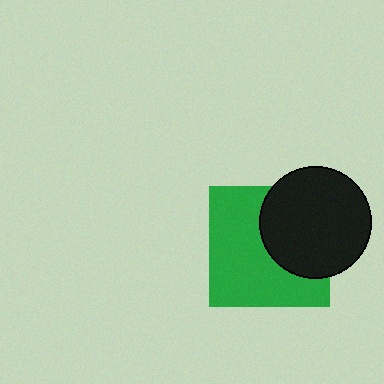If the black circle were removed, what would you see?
You would see the complete green square.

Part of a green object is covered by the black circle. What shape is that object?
It is a square.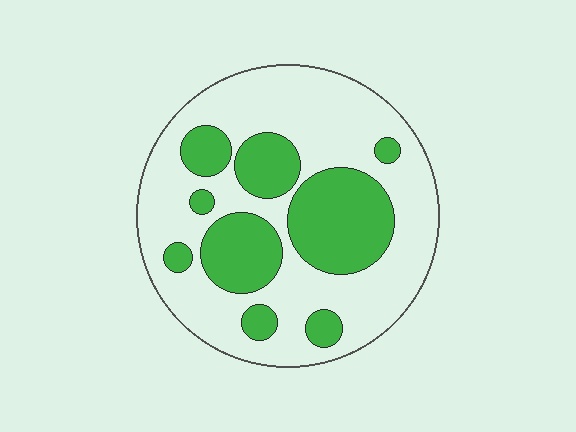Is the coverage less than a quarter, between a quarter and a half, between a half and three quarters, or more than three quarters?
Between a quarter and a half.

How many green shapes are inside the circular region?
9.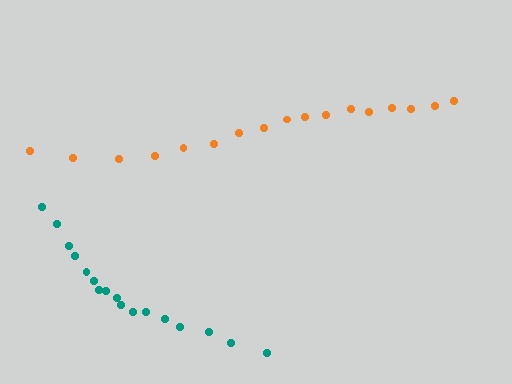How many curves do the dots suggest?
There are 2 distinct paths.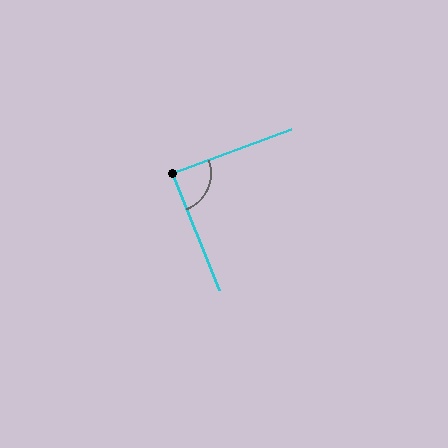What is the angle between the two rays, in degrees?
Approximately 88 degrees.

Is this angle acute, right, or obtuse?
It is approximately a right angle.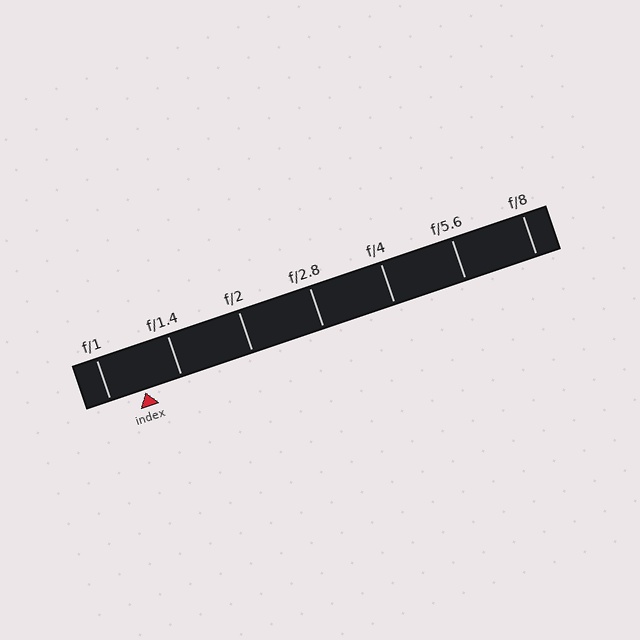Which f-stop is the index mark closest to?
The index mark is closest to f/1.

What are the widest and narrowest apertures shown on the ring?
The widest aperture shown is f/1 and the narrowest is f/8.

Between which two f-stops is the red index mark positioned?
The index mark is between f/1 and f/1.4.